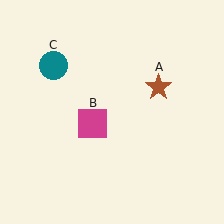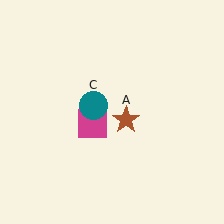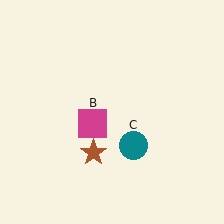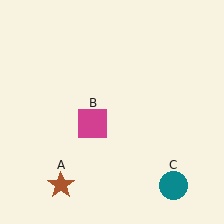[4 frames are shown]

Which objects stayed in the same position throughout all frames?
Magenta square (object B) remained stationary.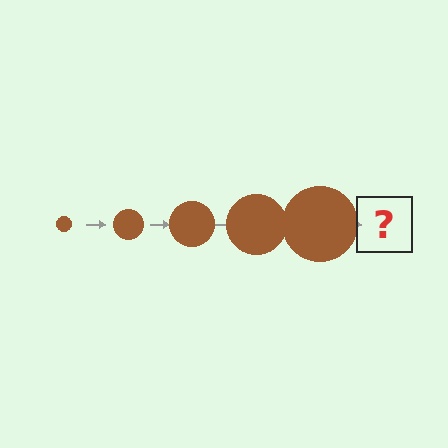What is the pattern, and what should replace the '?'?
The pattern is that the circle gets progressively larger each step. The '?' should be a brown circle, larger than the previous one.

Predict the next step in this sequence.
The next step is a brown circle, larger than the previous one.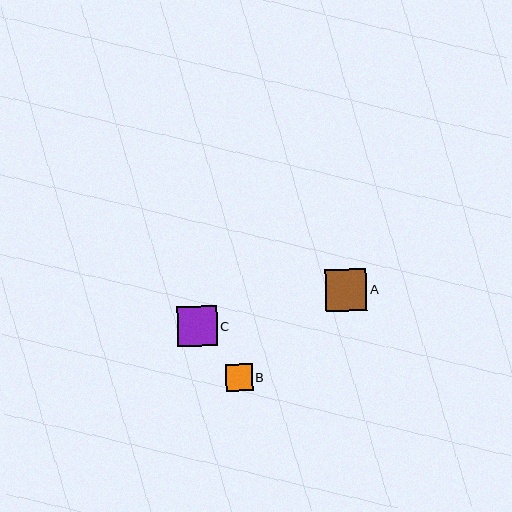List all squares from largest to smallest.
From largest to smallest: A, C, B.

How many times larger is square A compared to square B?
Square A is approximately 1.6 times the size of square B.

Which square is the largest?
Square A is the largest with a size of approximately 42 pixels.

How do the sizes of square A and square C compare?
Square A and square C are approximately the same size.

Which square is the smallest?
Square B is the smallest with a size of approximately 27 pixels.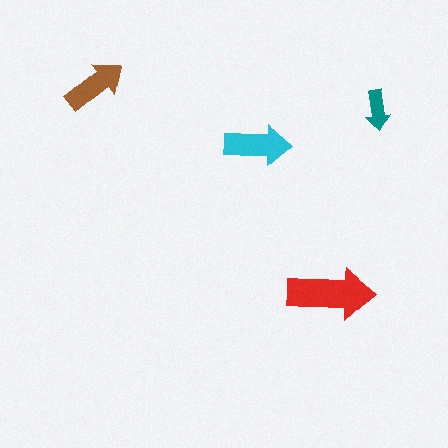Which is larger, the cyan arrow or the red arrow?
The red one.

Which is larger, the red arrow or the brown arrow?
The red one.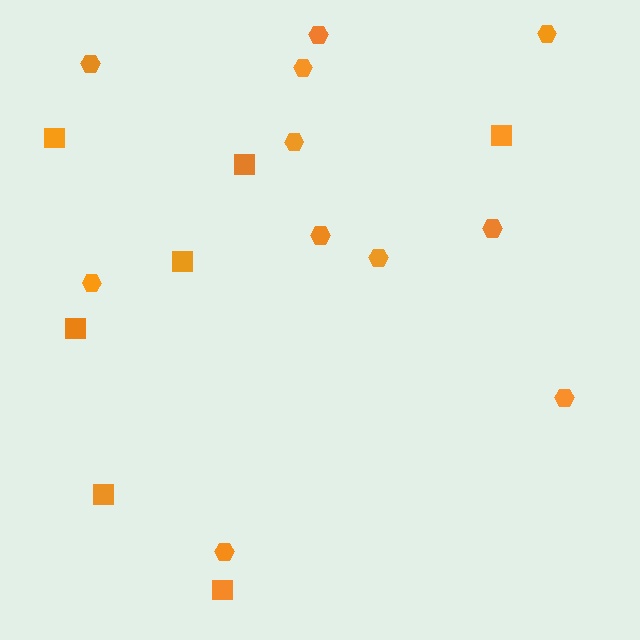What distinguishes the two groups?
There are 2 groups: one group of hexagons (11) and one group of squares (7).